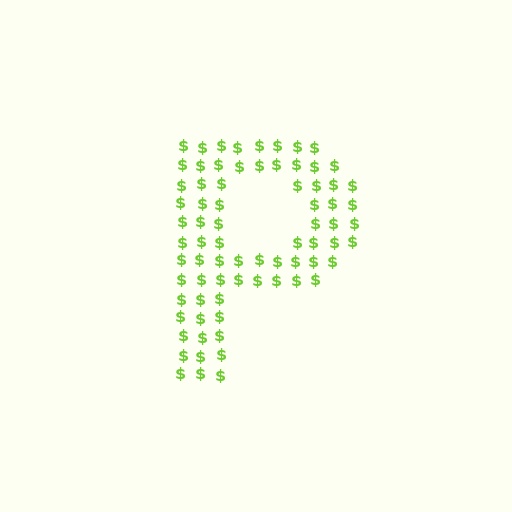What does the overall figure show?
The overall figure shows the letter P.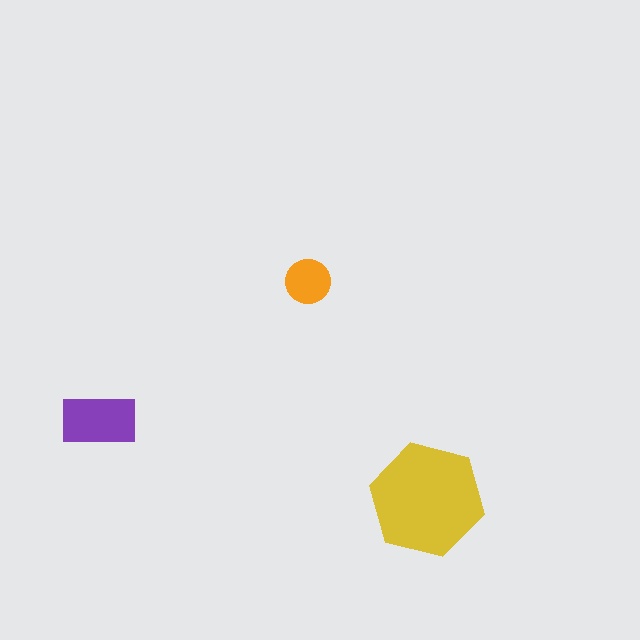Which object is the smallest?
The orange circle.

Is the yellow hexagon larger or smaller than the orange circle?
Larger.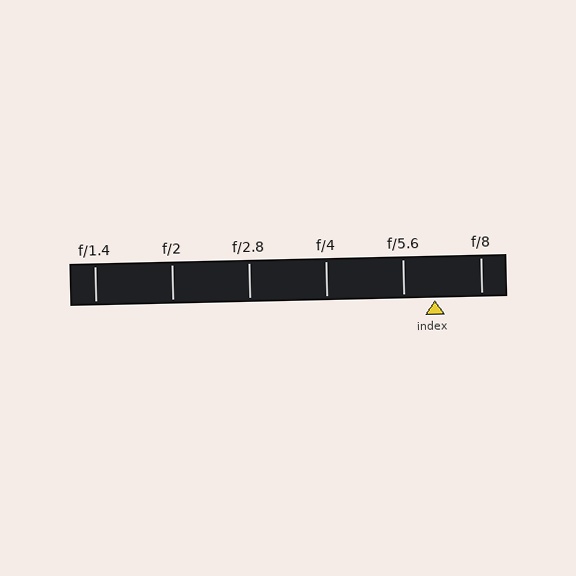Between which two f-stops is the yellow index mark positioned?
The index mark is between f/5.6 and f/8.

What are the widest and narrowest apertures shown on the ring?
The widest aperture shown is f/1.4 and the narrowest is f/8.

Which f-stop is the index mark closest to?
The index mark is closest to f/5.6.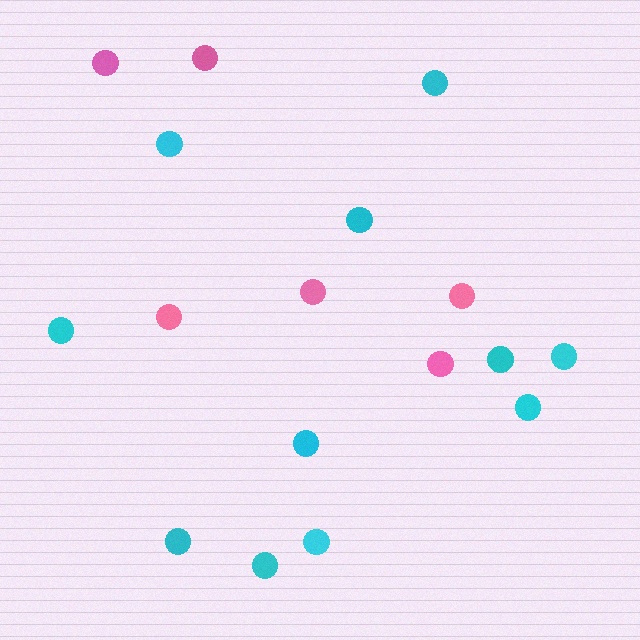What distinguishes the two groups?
There are 2 groups: one group of pink circles (6) and one group of cyan circles (11).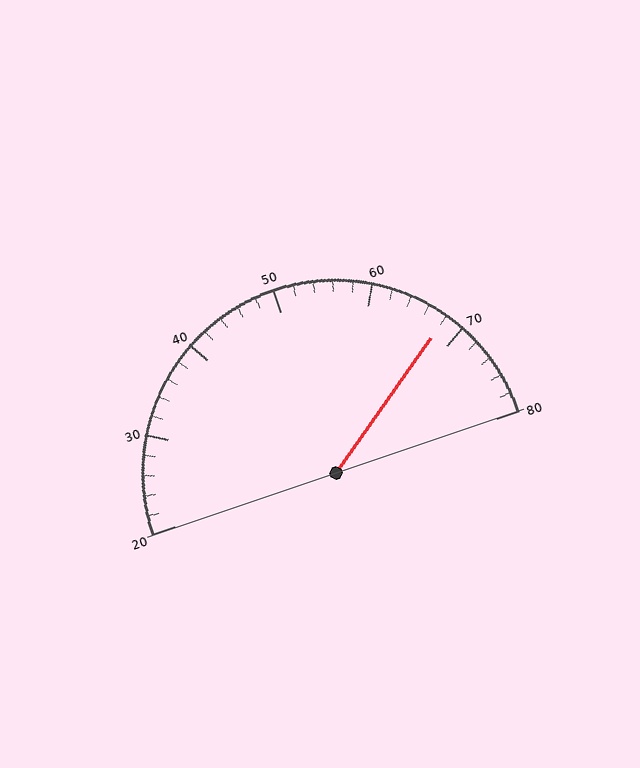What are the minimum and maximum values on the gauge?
The gauge ranges from 20 to 80.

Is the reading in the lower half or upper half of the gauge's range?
The reading is in the upper half of the range (20 to 80).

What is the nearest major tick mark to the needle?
The nearest major tick mark is 70.